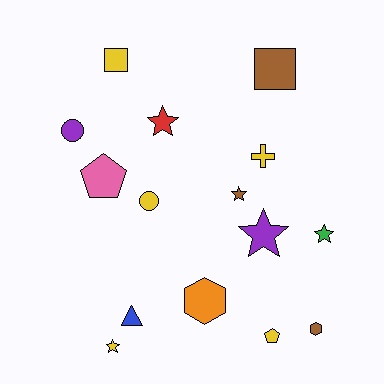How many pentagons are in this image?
There are 2 pentagons.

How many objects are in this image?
There are 15 objects.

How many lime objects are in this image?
There are no lime objects.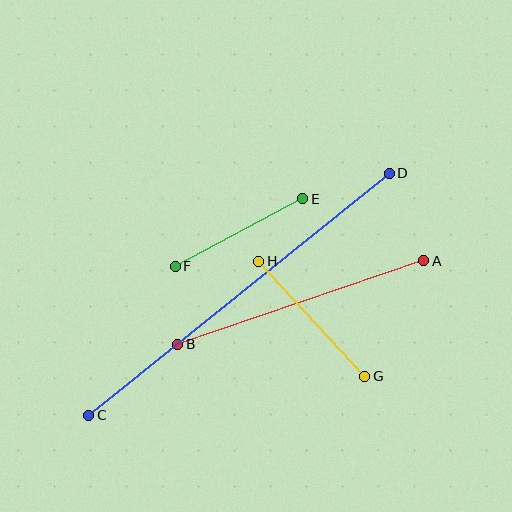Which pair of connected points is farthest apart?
Points C and D are farthest apart.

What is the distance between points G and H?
The distance is approximately 156 pixels.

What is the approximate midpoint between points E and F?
The midpoint is at approximately (239, 232) pixels.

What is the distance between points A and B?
The distance is approximately 260 pixels.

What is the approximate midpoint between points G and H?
The midpoint is at approximately (312, 319) pixels.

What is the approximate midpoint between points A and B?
The midpoint is at approximately (301, 302) pixels.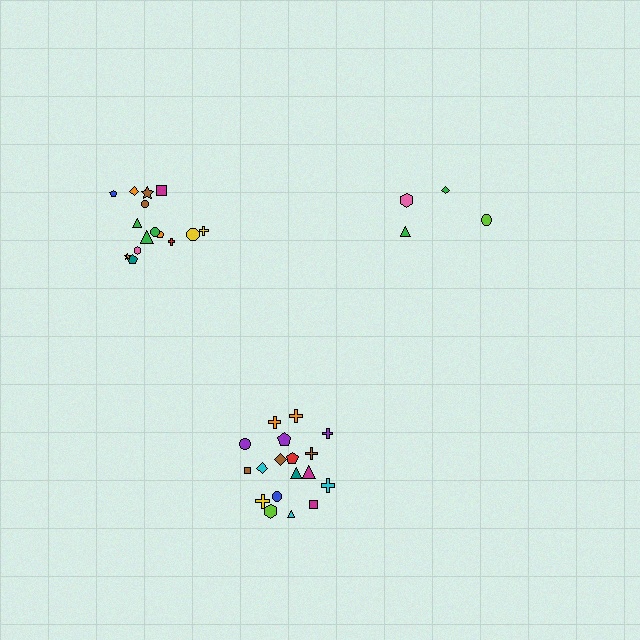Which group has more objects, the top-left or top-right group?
The top-left group.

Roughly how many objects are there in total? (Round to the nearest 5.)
Roughly 35 objects in total.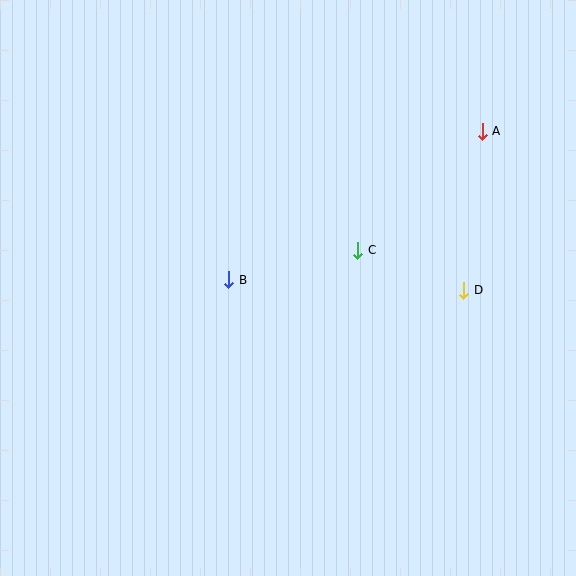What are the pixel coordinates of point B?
Point B is at (229, 280).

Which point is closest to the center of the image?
Point B at (229, 280) is closest to the center.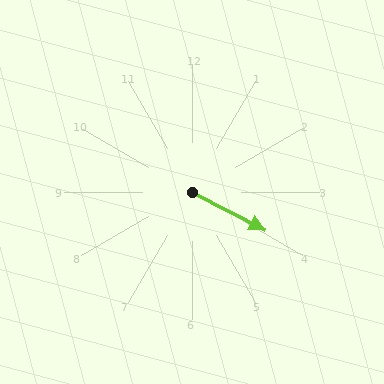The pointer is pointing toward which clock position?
Roughly 4 o'clock.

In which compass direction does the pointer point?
Southeast.